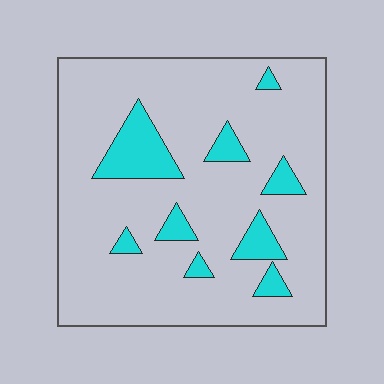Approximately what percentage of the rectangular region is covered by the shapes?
Approximately 15%.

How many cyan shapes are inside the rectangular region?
9.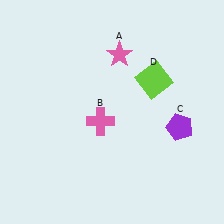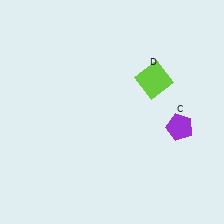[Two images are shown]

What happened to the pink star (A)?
The pink star (A) was removed in Image 2. It was in the top-right area of Image 1.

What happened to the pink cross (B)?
The pink cross (B) was removed in Image 2. It was in the bottom-left area of Image 1.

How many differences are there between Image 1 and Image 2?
There are 2 differences between the two images.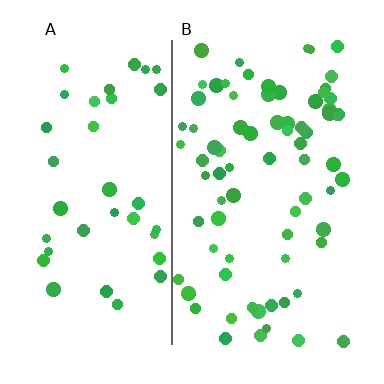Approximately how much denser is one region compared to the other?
Approximately 2.0× — region B over region A.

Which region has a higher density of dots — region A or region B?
B (the right).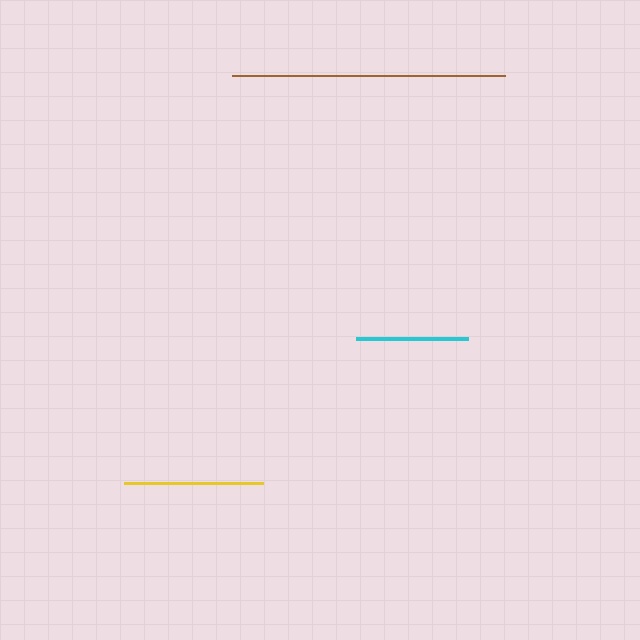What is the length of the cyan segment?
The cyan segment is approximately 112 pixels long.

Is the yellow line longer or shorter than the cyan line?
The yellow line is longer than the cyan line.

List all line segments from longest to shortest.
From longest to shortest: brown, yellow, cyan.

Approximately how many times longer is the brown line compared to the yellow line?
The brown line is approximately 2.0 times the length of the yellow line.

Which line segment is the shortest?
The cyan line is the shortest at approximately 112 pixels.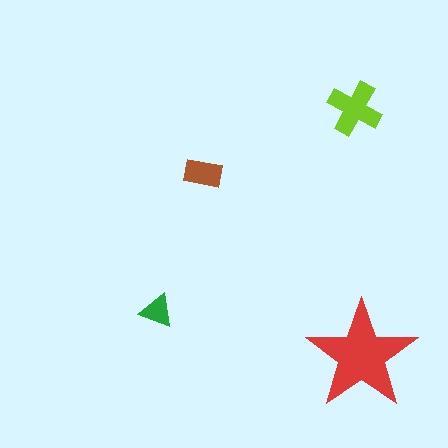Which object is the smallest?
The green triangle.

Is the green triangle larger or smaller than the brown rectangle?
Smaller.